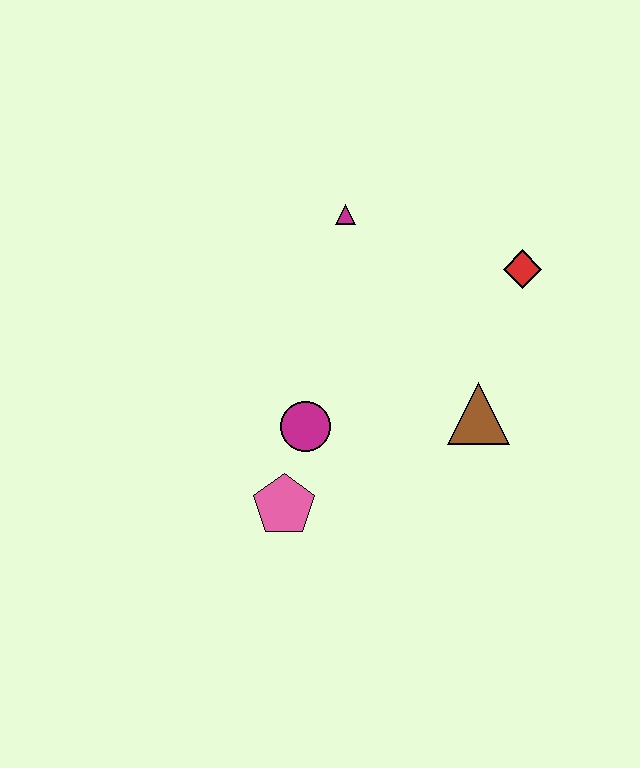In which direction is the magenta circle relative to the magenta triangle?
The magenta circle is below the magenta triangle.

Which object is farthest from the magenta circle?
The red diamond is farthest from the magenta circle.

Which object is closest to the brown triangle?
The red diamond is closest to the brown triangle.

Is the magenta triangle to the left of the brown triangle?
Yes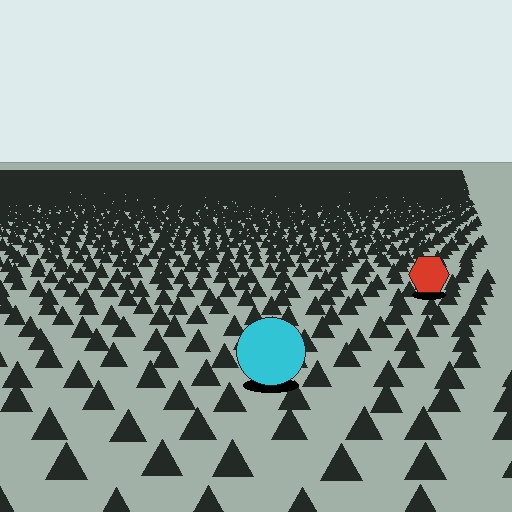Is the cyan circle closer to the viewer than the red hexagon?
Yes. The cyan circle is closer — you can tell from the texture gradient: the ground texture is coarser near it.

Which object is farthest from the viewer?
The red hexagon is farthest from the viewer. It appears smaller and the ground texture around it is denser.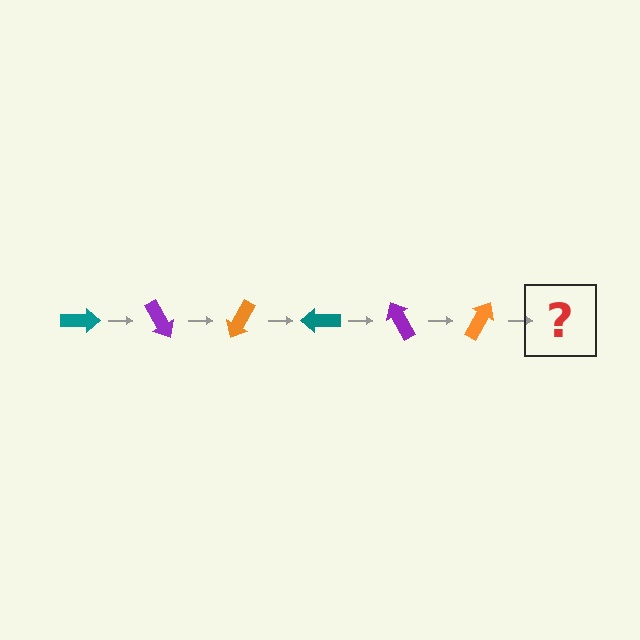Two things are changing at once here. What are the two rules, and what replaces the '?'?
The two rules are that it rotates 60 degrees each step and the color cycles through teal, purple, and orange. The '?' should be a teal arrow, rotated 360 degrees from the start.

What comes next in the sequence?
The next element should be a teal arrow, rotated 360 degrees from the start.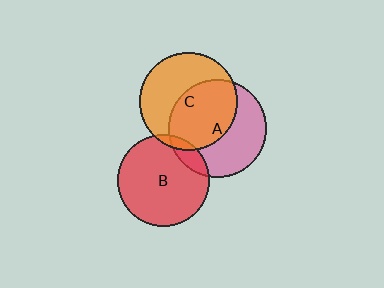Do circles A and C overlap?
Yes.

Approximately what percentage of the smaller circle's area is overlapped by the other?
Approximately 50%.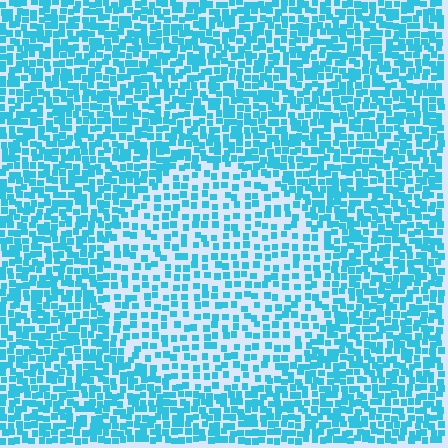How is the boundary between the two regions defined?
The boundary is defined by a change in element density (approximately 1.8x ratio). All elements are the same color, size, and shape.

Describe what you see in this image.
The image contains small cyan elements arranged at two different densities. A circle-shaped region is visible where the elements are less densely packed than the surrounding area.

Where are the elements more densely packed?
The elements are more densely packed outside the circle boundary.